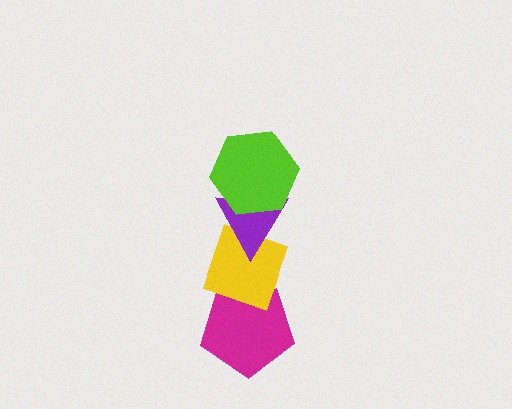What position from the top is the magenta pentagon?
The magenta pentagon is 4th from the top.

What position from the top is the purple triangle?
The purple triangle is 2nd from the top.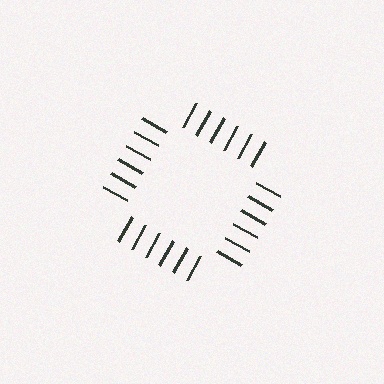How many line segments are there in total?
24 — 6 along each of the 4 edges.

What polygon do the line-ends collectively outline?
An illusory square — the line segments terminate on its edges but no continuous stroke is drawn.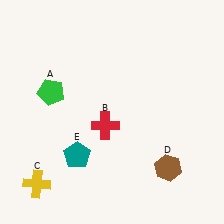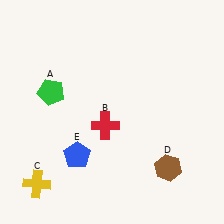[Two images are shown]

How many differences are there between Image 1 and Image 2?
There is 1 difference between the two images.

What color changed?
The pentagon (E) changed from teal in Image 1 to blue in Image 2.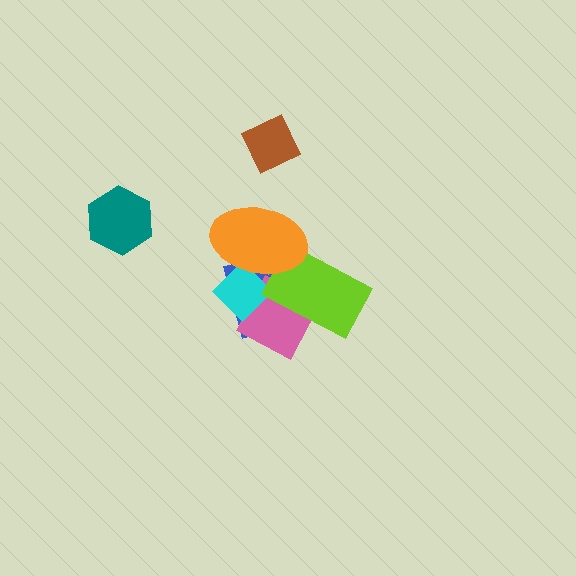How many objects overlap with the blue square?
4 objects overlap with the blue square.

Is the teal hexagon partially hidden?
No, no other shape covers it.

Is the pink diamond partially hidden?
Yes, it is partially covered by another shape.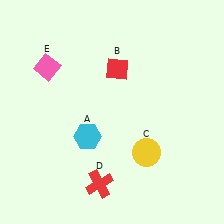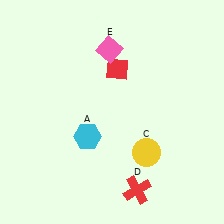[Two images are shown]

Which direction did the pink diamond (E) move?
The pink diamond (E) moved right.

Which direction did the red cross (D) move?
The red cross (D) moved right.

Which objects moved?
The objects that moved are: the red cross (D), the pink diamond (E).